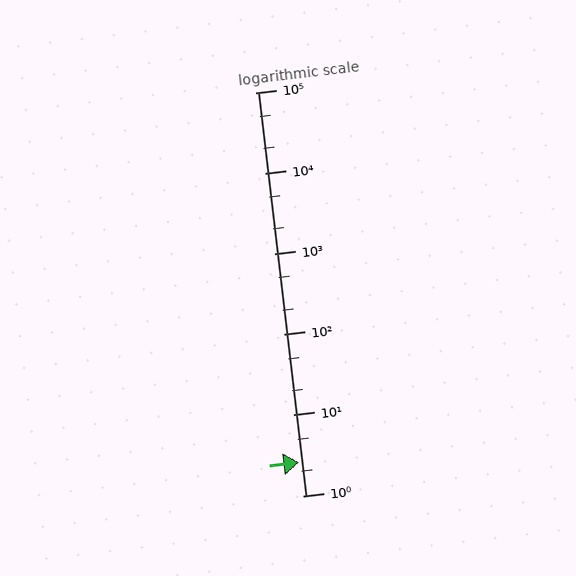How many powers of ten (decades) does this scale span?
The scale spans 5 decades, from 1 to 100000.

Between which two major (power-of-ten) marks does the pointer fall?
The pointer is between 1 and 10.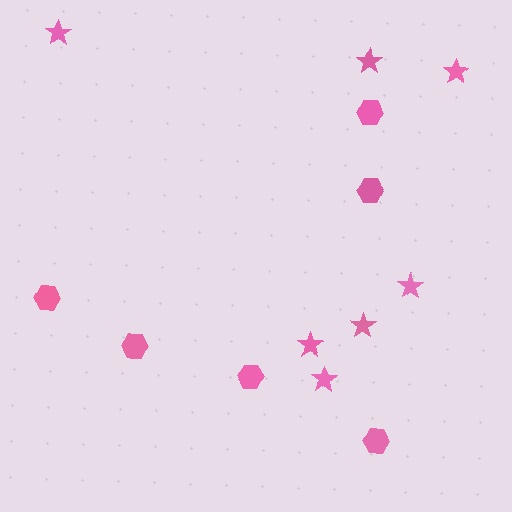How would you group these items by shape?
There are 2 groups: one group of stars (7) and one group of hexagons (6).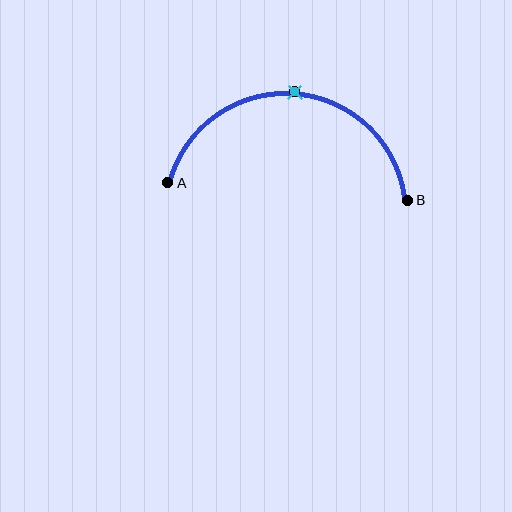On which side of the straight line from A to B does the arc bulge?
The arc bulges above the straight line connecting A and B.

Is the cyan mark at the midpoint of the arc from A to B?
Yes. The cyan mark lies on the arc at equal arc-length from both A and B — it is the arc midpoint.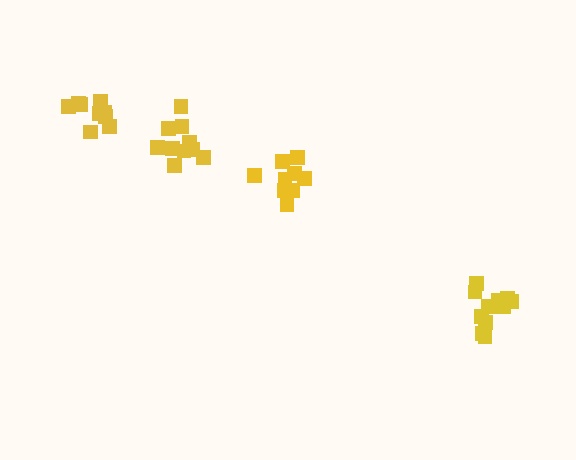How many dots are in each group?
Group 1: 9 dots, Group 2: 9 dots, Group 3: 11 dots, Group 4: 10 dots (39 total).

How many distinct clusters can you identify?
There are 4 distinct clusters.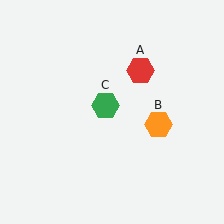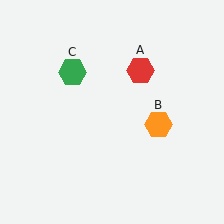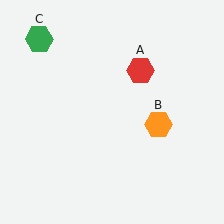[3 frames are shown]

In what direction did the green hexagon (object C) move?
The green hexagon (object C) moved up and to the left.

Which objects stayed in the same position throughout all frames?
Red hexagon (object A) and orange hexagon (object B) remained stationary.